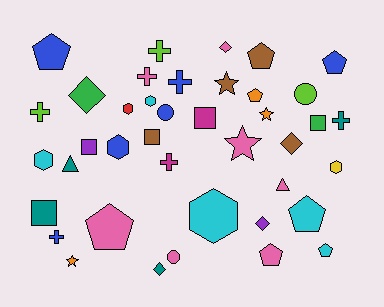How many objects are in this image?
There are 40 objects.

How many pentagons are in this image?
There are 8 pentagons.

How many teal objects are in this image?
There are 4 teal objects.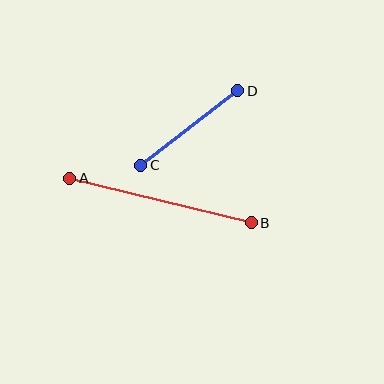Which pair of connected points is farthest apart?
Points A and B are farthest apart.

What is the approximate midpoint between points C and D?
The midpoint is at approximately (189, 128) pixels.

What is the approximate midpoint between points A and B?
The midpoint is at approximately (160, 201) pixels.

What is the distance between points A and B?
The distance is approximately 187 pixels.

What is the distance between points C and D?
The distance is approximately 122 pixels.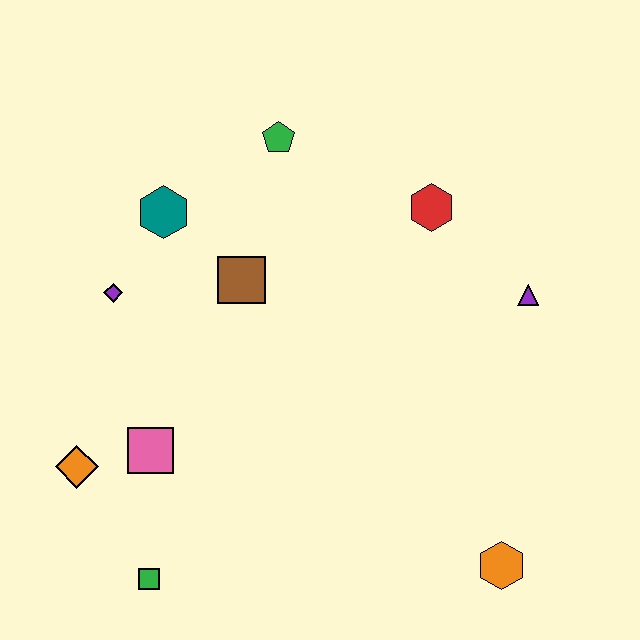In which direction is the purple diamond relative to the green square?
The purple diamond is above the green square.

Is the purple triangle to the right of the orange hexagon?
Yes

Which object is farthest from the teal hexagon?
The orange hexagon is farthest from the teal hexagon.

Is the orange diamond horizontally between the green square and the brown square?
No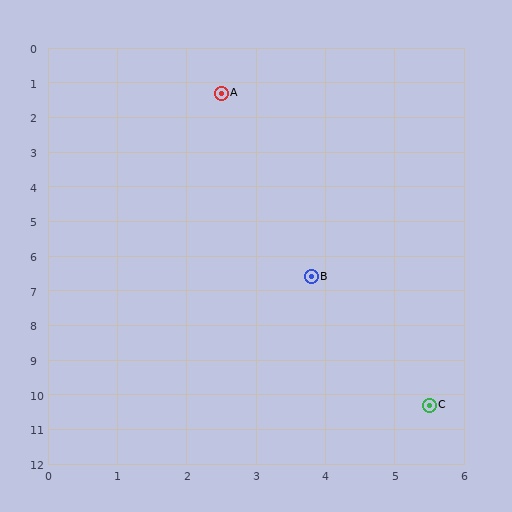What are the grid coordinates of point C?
Point C is at approximately (5.5, 10.3).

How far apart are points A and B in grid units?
Points A and B are about 5.5 grid units apart.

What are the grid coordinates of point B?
Point B is at approximately (3.8, 6.6).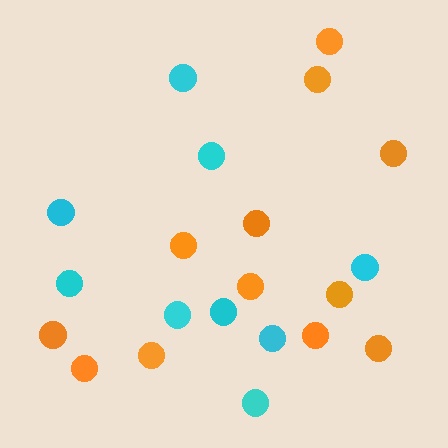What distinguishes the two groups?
There are 2 groups: one group of cyan circles (9) and one group of orange circles (12).